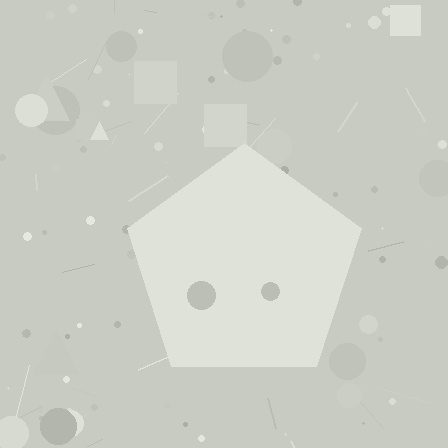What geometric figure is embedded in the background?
A pentagon is embedded in the background.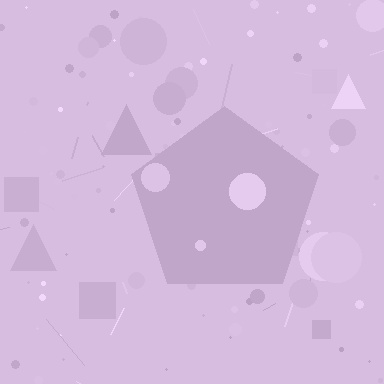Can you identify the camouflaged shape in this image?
The camouflaged shape is a pentagon.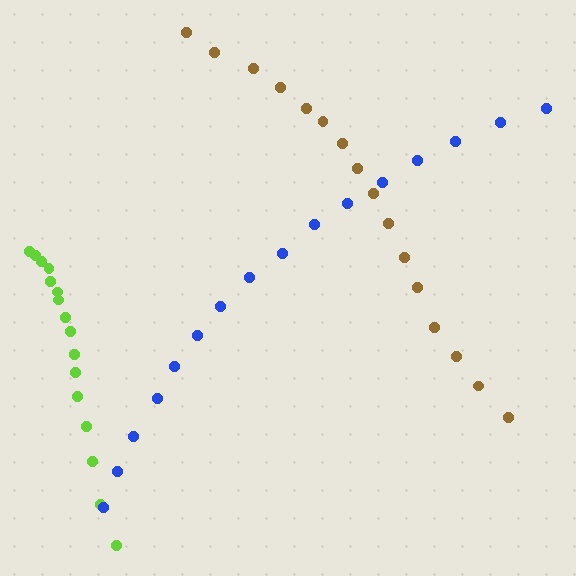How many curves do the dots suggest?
There are 3 distinct paths.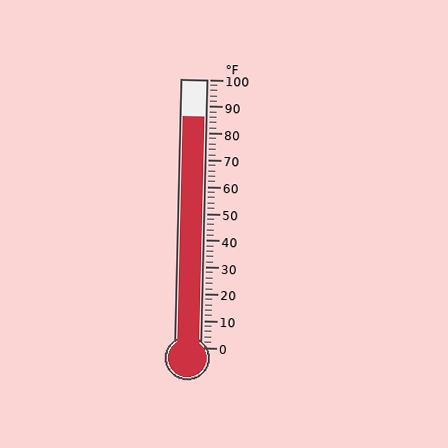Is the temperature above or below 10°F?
The temperature is above 10°F.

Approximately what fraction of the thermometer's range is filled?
The thermometer is filled to approximately 85% of its range.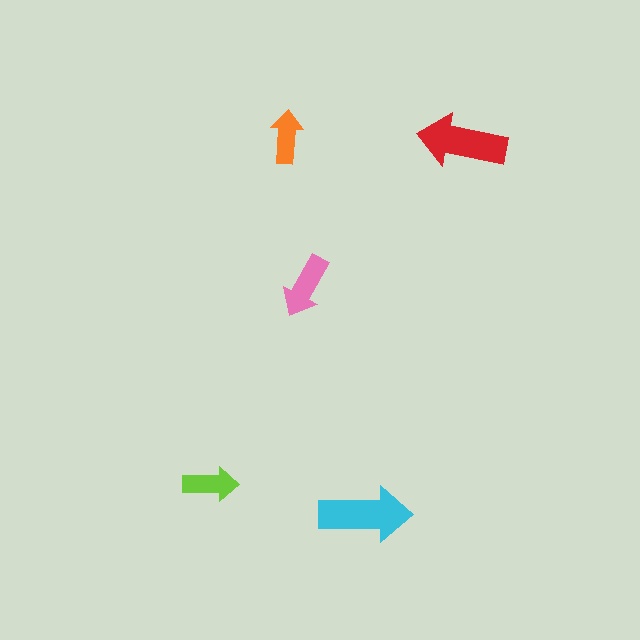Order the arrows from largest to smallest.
the cyan one, the red one, the pink one, the lime one, the orange one.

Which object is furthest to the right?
The red arrow is rightmost.